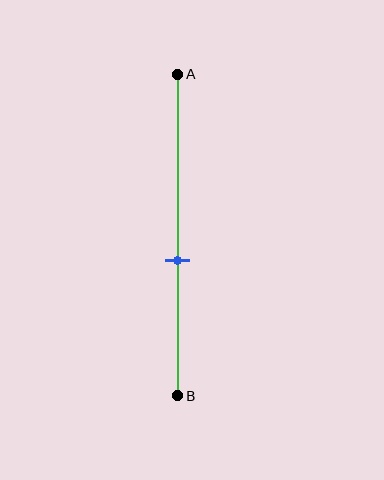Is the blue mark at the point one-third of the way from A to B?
No, the mark is at about 60% from A, not at the 33% one-third point.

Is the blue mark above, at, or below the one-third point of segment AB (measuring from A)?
The blue mark is below the one-third point of segment AB.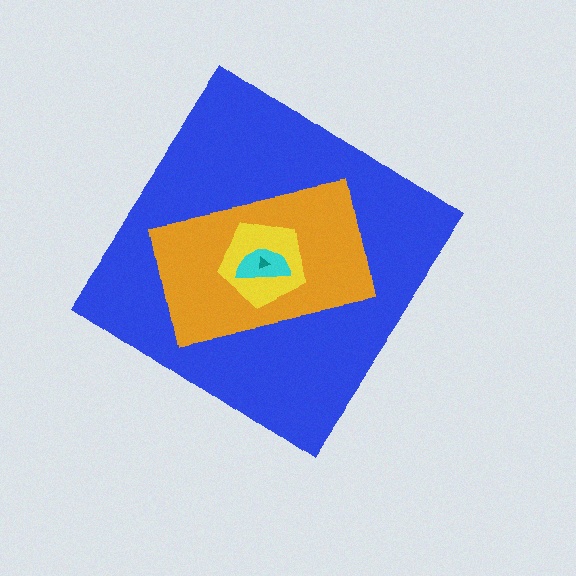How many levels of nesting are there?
5.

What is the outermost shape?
The blue diamond.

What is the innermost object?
The teal triangle.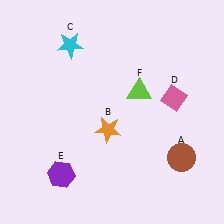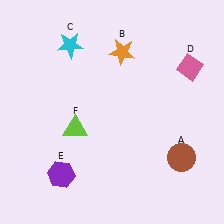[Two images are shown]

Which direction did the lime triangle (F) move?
The lime triangle (F) moved left.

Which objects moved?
The objects that moved are: the orange star (B), the pink diamond (D), the lime triangle (F).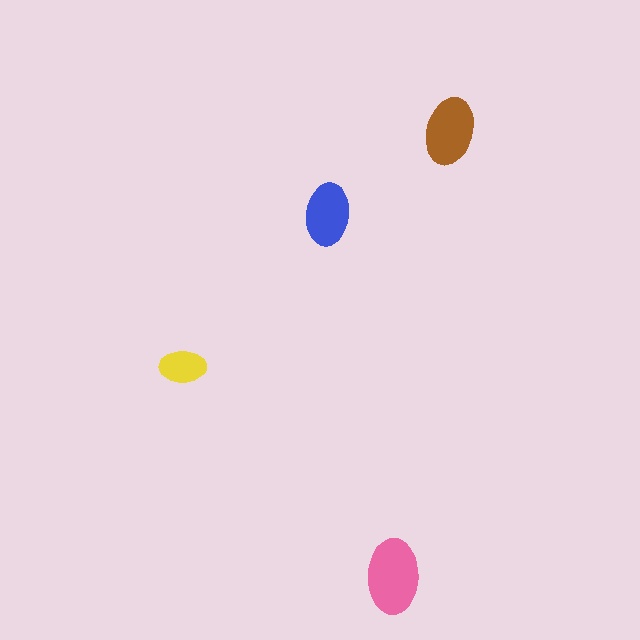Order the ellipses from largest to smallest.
the pink one, the brown one, the blue one, the yellow one.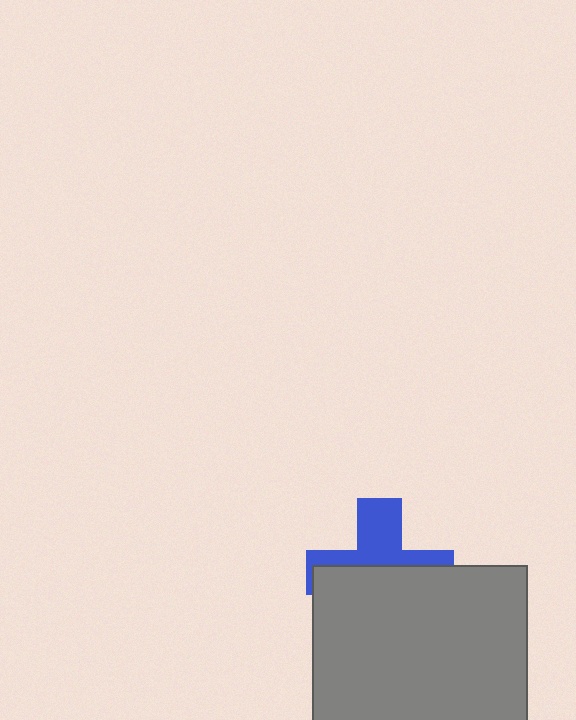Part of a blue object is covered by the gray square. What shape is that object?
It is a cross.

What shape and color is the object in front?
The object in front is a gray square.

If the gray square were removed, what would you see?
You would see the complete blue cross.